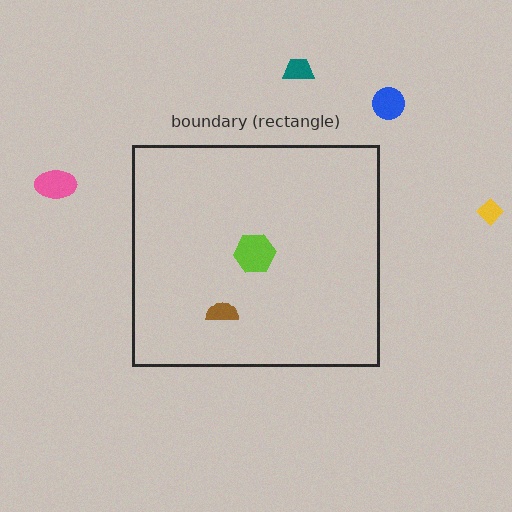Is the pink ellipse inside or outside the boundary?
Outside.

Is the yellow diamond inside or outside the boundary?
Outside.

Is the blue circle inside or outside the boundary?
Outside.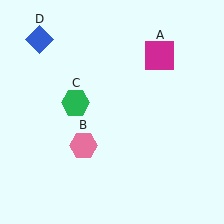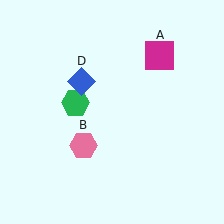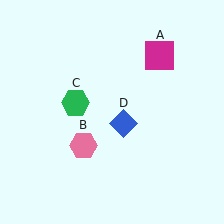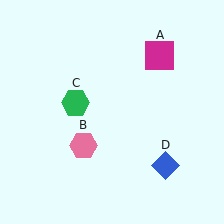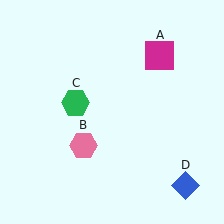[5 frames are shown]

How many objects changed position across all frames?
1 object changed position: blue diamond (object D).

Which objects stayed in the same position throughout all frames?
Magenta square (object A) and pink hexagon (object B) and green hexagon (object C) remained stationary.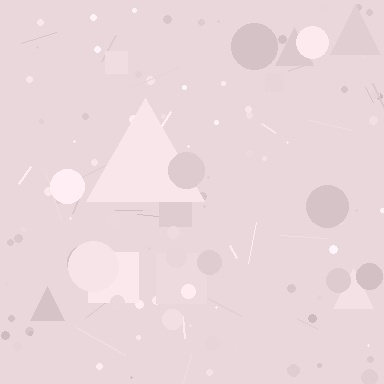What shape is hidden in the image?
A triangle is hidden in the image.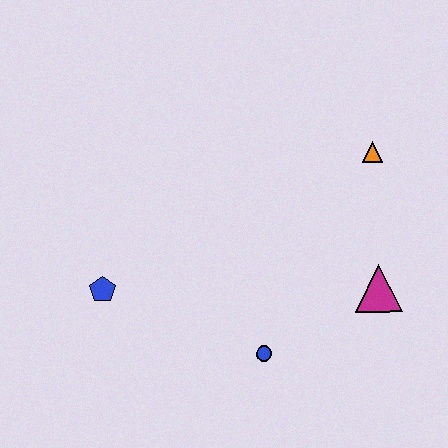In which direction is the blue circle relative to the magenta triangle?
The blue circle is to the left of the magenta triangle.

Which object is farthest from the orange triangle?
The blue pentagon is farthest from the orange triangle.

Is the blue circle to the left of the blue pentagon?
No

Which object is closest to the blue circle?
The magenta triangle is closest to the blue circle.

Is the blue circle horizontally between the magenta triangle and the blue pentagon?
Yes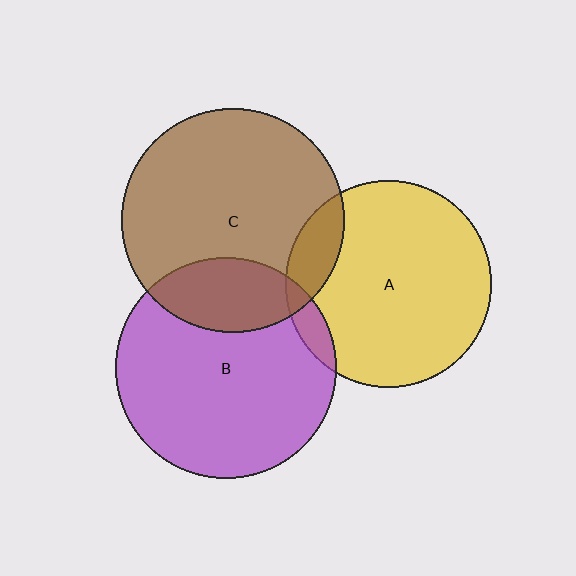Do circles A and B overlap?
Yes.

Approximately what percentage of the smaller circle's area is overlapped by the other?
Approximately 5%.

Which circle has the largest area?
Circle C (brown).